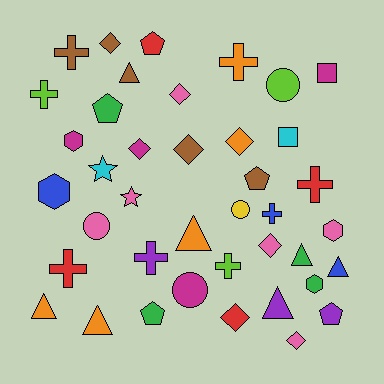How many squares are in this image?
There are 2 squares.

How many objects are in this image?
There are 40 objects.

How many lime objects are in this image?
There are 3 lime objects.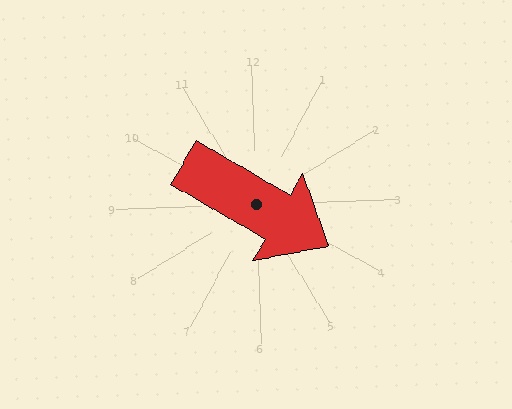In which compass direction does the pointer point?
Southeast.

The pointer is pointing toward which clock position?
Roughly 4 o'clock.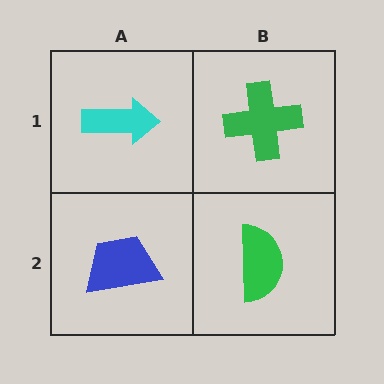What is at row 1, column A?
A cyan arrow.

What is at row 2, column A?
A blue trapezoid.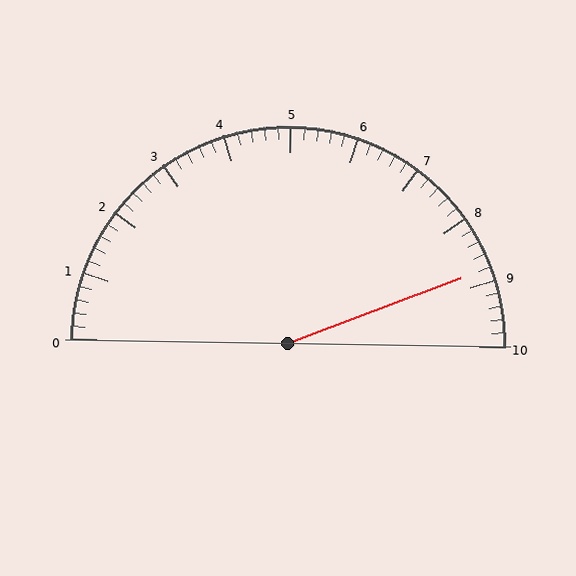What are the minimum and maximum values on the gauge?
The gauge ranges from 0 to 10.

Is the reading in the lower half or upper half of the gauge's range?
The reading is in the upper half of the range (0 to 10).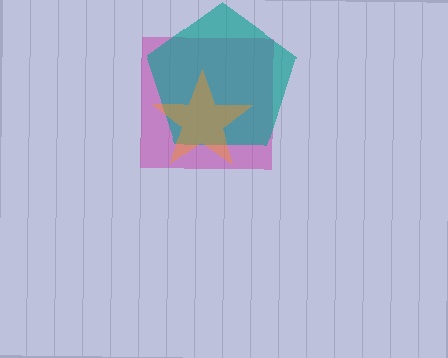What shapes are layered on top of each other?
The layered shapes are: a magenta square, a teal pentagon, an orange star.